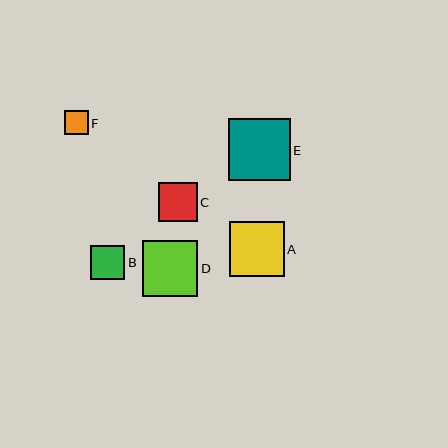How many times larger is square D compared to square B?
Square D is approximately 1.6 times the size of square B.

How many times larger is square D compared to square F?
Square D is approximately 2.3 times the size of square F.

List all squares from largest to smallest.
From largest to smallest: E, D, A, C, B, F.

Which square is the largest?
Square E is the largest with a size of approximately 62 pixels.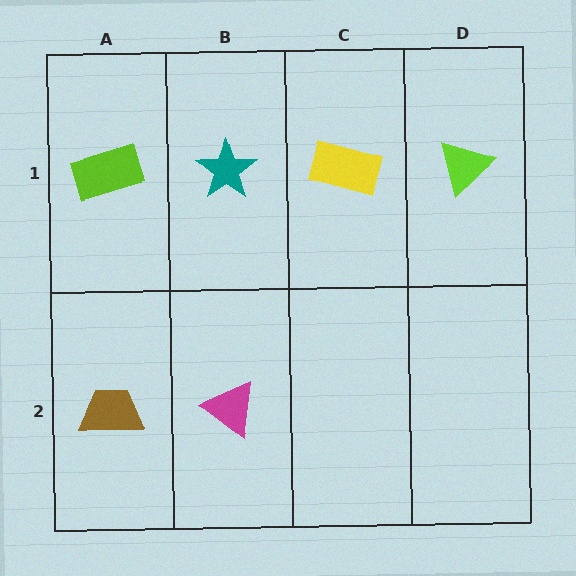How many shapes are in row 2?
2 shapes.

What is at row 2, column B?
A magenta triangle.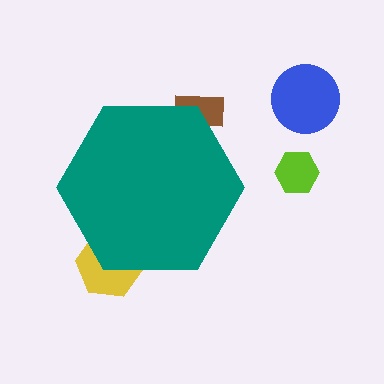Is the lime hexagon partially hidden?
No, the lime hexagon is fully visible.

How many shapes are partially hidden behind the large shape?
2 shapes are partially hidden.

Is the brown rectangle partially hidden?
Yes, the brown rectangle is partially hidden behind the teal hexagon.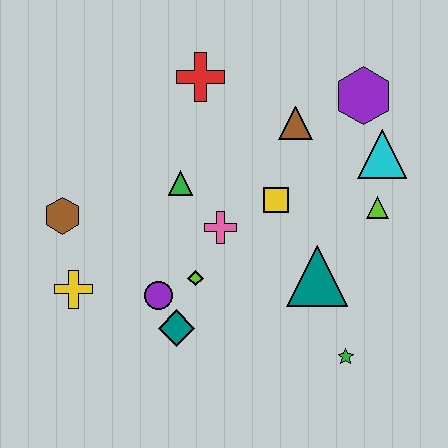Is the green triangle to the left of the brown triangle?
Yes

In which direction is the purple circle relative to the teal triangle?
The purple circle is to the left of the teal triangle.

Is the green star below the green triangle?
Yes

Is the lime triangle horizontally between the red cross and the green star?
No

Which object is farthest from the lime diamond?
The purple hexagon is farthest from the lime diamond.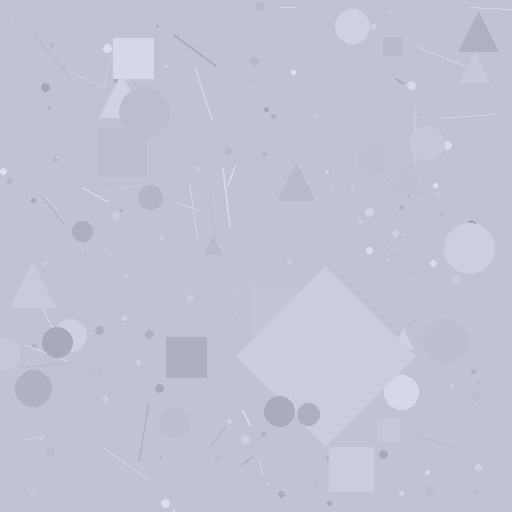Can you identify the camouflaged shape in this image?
The camouflaged shape is a diamond.